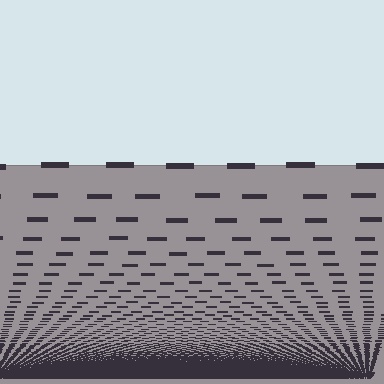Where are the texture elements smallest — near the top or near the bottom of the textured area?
Near the bottom.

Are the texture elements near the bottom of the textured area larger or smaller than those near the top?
Smaller. The gradient is inverted — elements near the bottom are smaller and denser.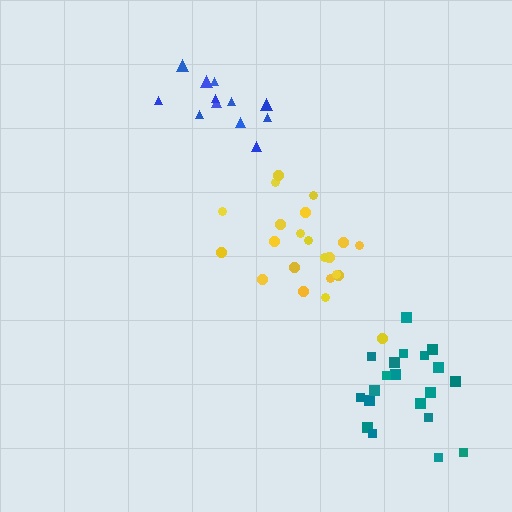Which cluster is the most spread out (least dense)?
Teal.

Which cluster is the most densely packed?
Yellow.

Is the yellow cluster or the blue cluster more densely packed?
Yellow.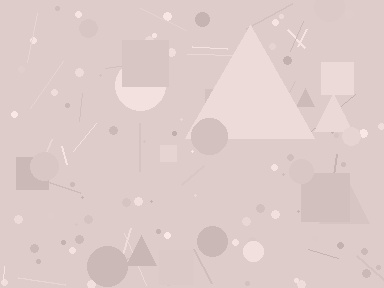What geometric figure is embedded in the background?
A triangle is embedded in the background.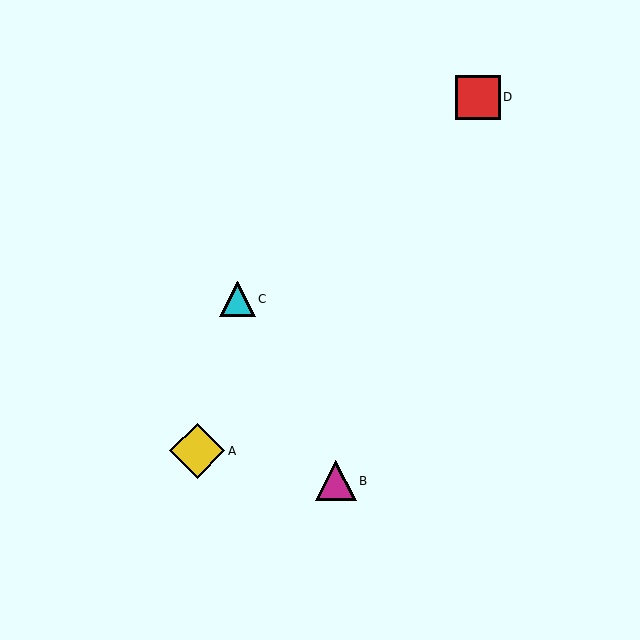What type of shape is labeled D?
Shape D is a red square.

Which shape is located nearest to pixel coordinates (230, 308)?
The cyan triangle (labeled C) at (238, 299) is nearest to that location.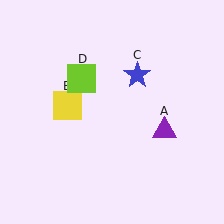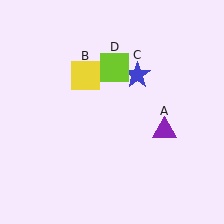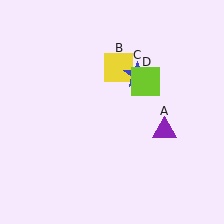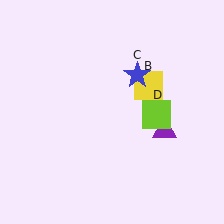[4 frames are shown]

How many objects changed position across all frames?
2 objects changed position: yellow square (object B), lime square (object D).